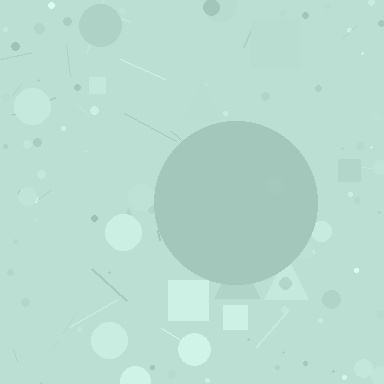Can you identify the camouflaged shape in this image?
The camouflaged shape is a circle.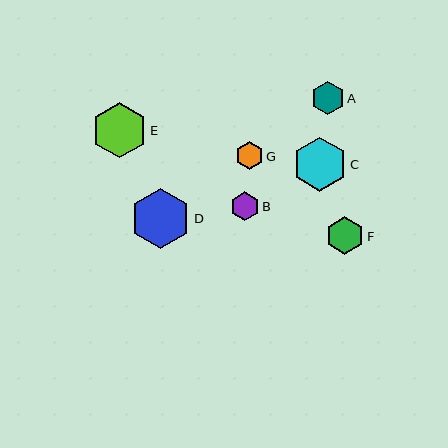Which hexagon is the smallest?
Hexagon G is the smallest with a size of approximately 28 pixels.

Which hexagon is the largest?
Hexagon D is the largest with a size of approximately 60 pixels.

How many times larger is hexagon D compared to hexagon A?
Hexagon D is approximately 1.8 times the size of hexagon A.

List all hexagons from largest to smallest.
From largest to smallest: D, E, C, F, A, B, G.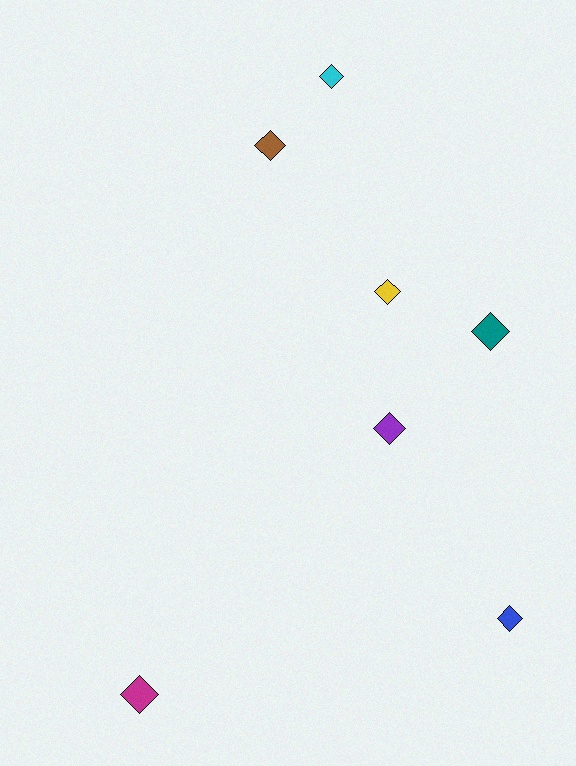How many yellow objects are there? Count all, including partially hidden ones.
There is 1 yellow object.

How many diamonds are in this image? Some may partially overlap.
There are 7 diamonds.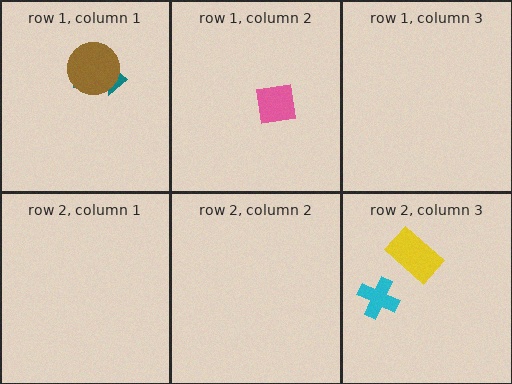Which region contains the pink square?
The row 1, column 2 region.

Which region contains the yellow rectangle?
The row 2, column 3 region.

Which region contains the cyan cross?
The row 2, column 3 region.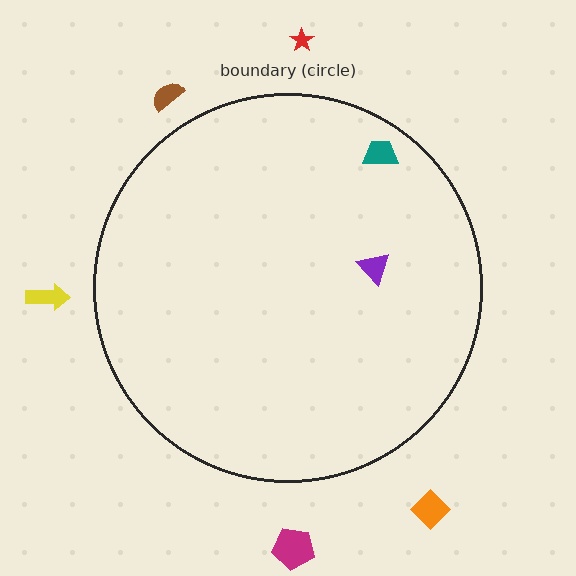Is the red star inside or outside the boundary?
Outside.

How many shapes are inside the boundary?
2 inside, 5 outside.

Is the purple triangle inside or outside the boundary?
Inside.